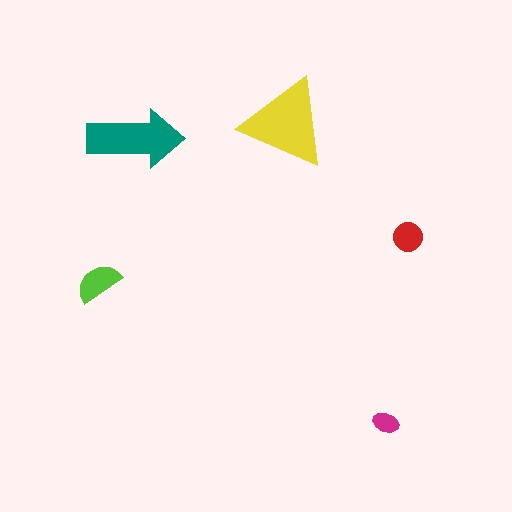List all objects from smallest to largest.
The magenta ellipse, the red circle, the lime semicircle, the teal arrow, the yellow triangle.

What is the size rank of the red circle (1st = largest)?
4th.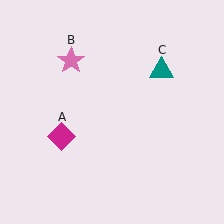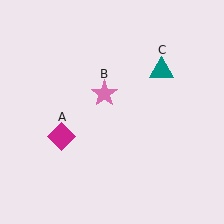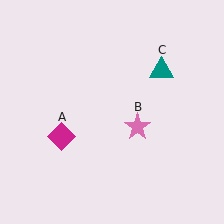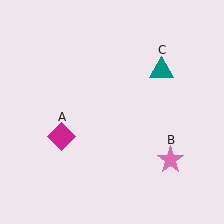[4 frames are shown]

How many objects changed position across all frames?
1 object changed position: pink star (object B).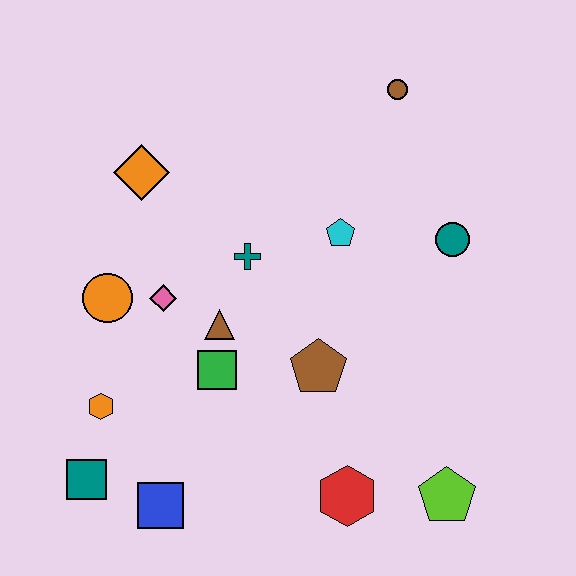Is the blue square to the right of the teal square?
Yes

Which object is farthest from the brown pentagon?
The brown circle is farthest from the brown pentagon.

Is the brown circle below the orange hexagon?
No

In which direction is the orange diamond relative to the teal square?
The orange diamond is above the teal square.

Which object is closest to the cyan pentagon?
The teal cross is closest to the cyan pentagon.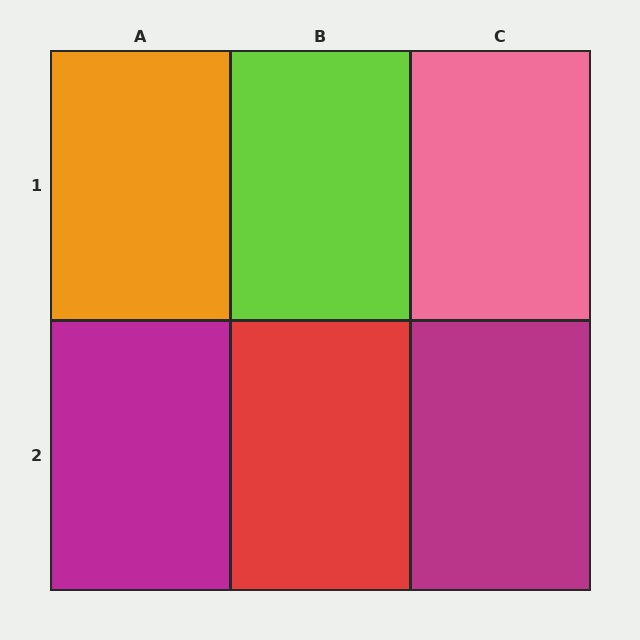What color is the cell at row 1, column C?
Pink.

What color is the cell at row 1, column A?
Orange.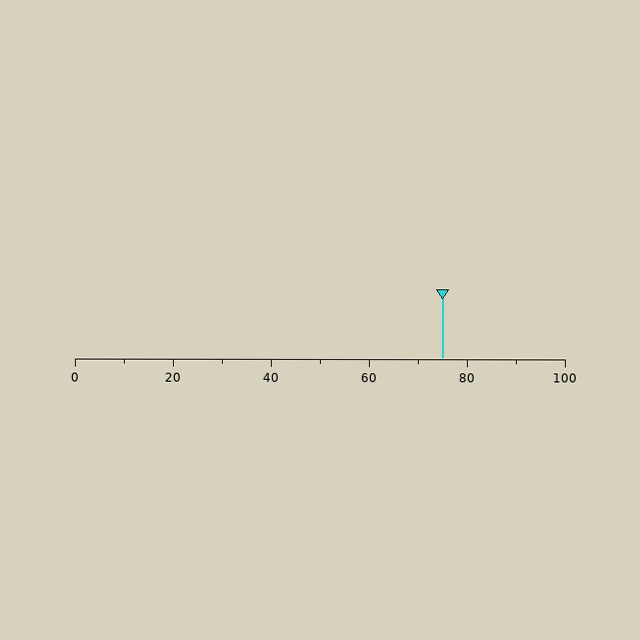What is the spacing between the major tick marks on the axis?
The major ticks are spaced 20 apart.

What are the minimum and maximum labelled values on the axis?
The axis runs from 0 to 100.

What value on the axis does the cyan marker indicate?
The marker indicates approximately 75.